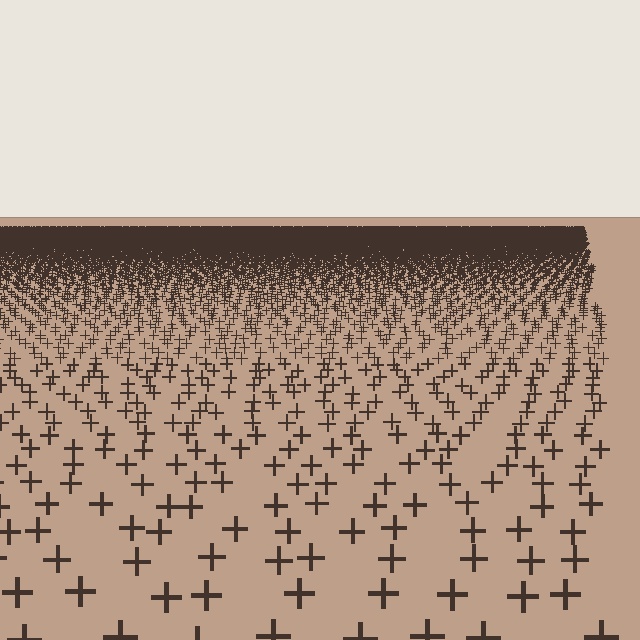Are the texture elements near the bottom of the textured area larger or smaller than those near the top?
Larger. Near the bottom, elements are closer to the viewer and appear at a bigger on-screen size.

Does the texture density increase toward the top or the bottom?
Density increases toward the top.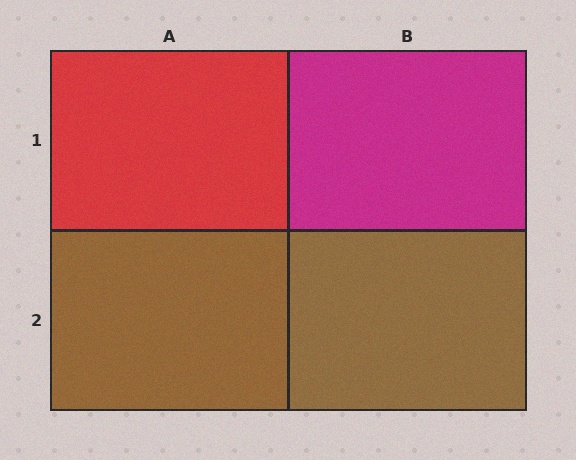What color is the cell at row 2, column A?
Brown.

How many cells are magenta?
1 cell is magenta.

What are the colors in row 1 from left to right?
Red, magenta.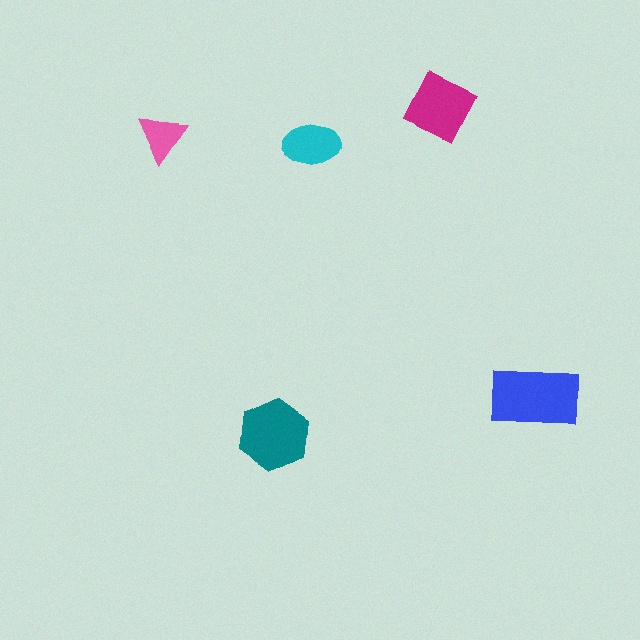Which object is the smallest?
The pink triangle.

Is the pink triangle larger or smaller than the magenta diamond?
Smaller.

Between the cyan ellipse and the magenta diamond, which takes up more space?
The magenta diamond.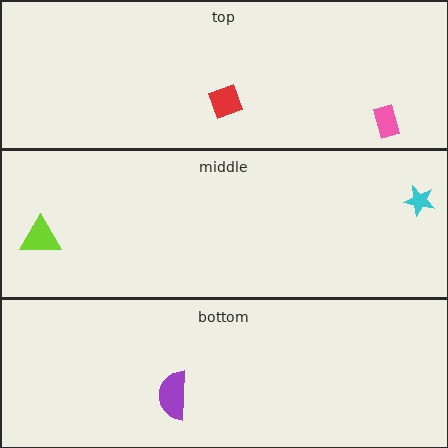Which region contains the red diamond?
The top region.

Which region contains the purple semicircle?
The bottom region.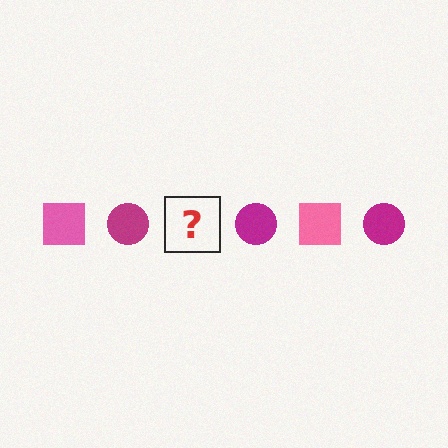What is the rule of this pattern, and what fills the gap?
The rule is that the pattern alternates between pink square and magenta circle. The gap should be filled with a pink square.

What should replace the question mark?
The question mark should be replaced with a pink square.